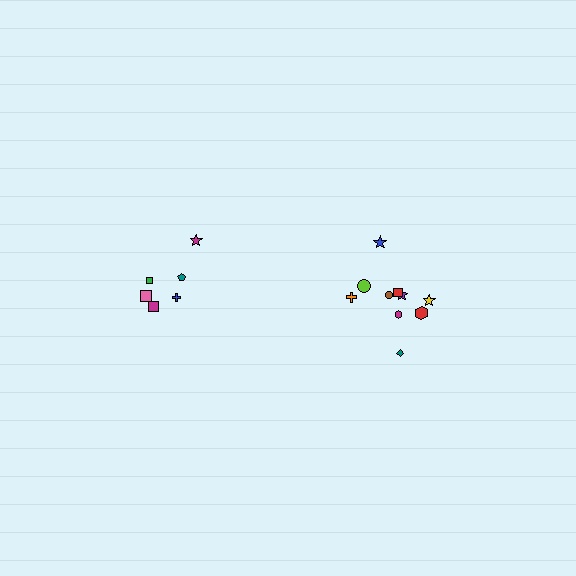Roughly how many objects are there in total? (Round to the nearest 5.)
Roughly 15 objects in total.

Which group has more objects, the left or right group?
The right group.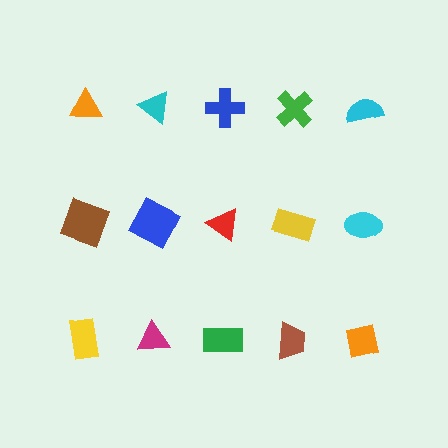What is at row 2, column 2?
A blue square.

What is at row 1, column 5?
A cyan semicircle.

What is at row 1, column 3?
A blue cross.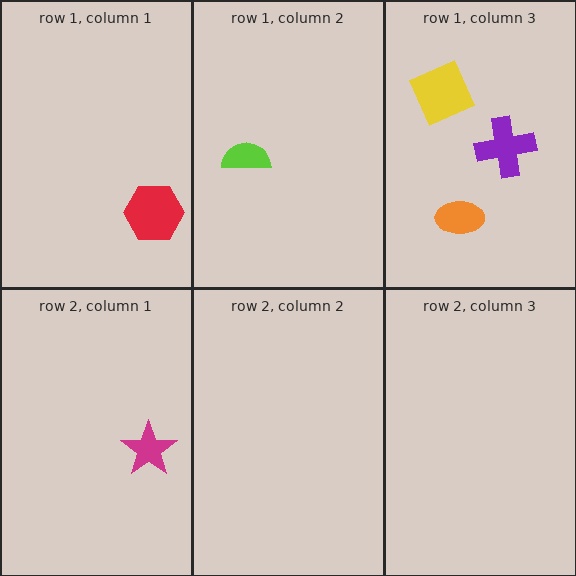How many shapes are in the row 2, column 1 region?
1.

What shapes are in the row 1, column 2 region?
The lime semicircle.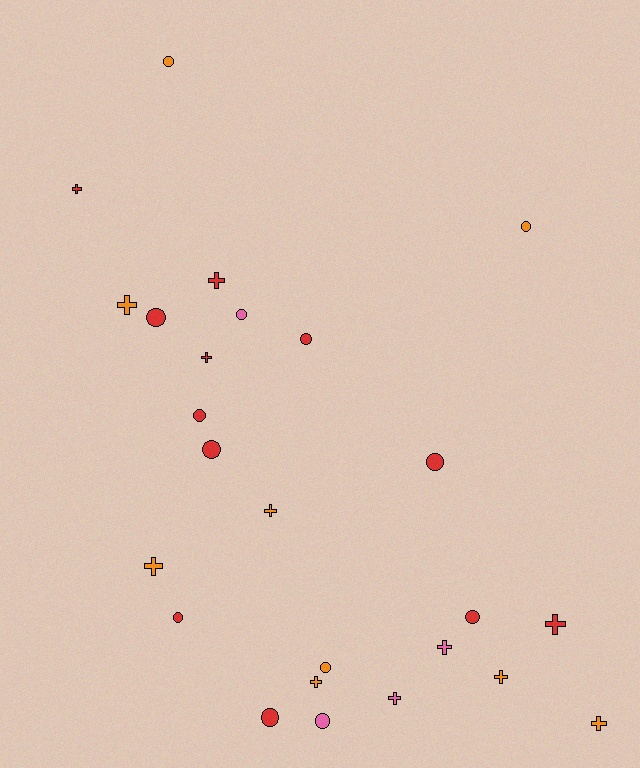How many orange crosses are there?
There are 6 orange crosses.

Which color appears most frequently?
Red, with 12 objects.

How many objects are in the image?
There are 25 objects.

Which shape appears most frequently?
Circle, with 13 objects.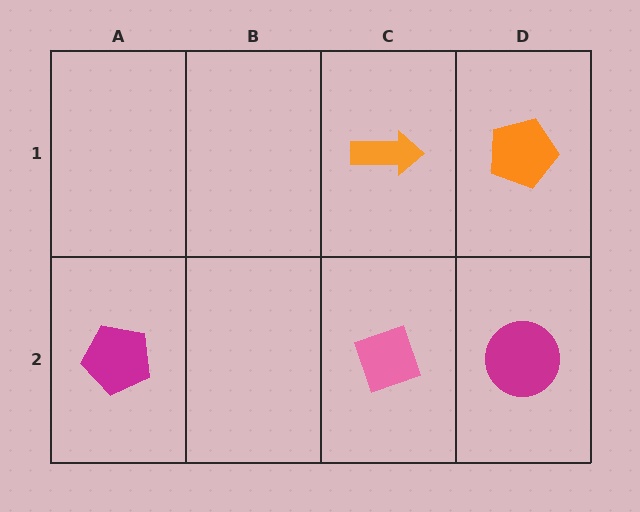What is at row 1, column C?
An orange arrow.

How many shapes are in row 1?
2 shapes.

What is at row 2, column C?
A pink diamond.